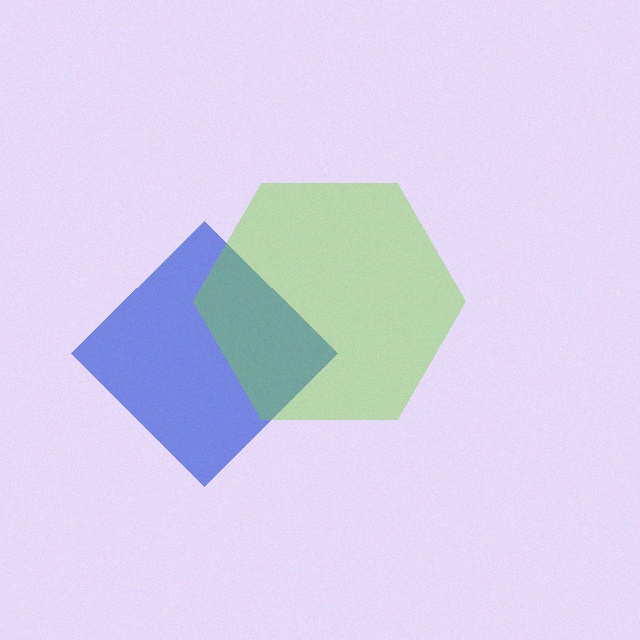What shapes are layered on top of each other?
The layered shapes are: a blue diamond, a lime hexagon.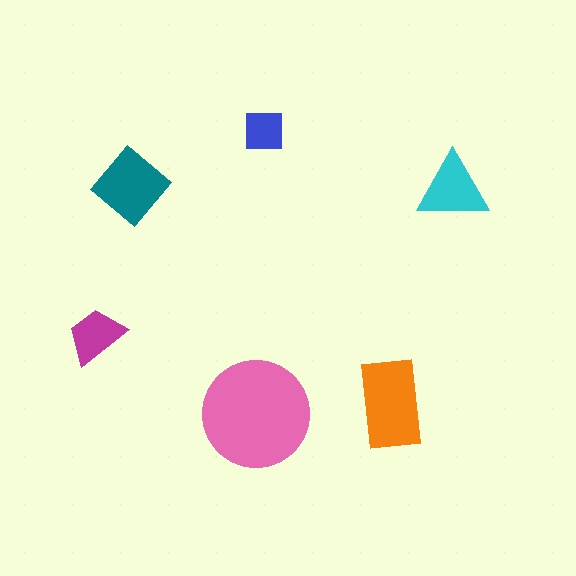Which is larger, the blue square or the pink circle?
The pink circle.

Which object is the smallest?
The blue square.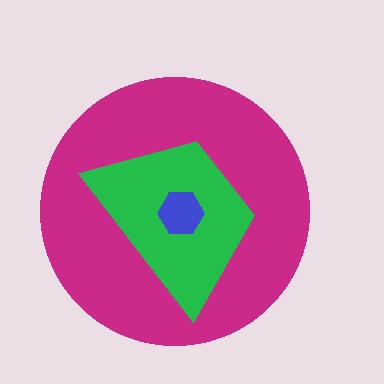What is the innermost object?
The blue hexagon.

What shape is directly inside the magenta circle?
The green trapezoid.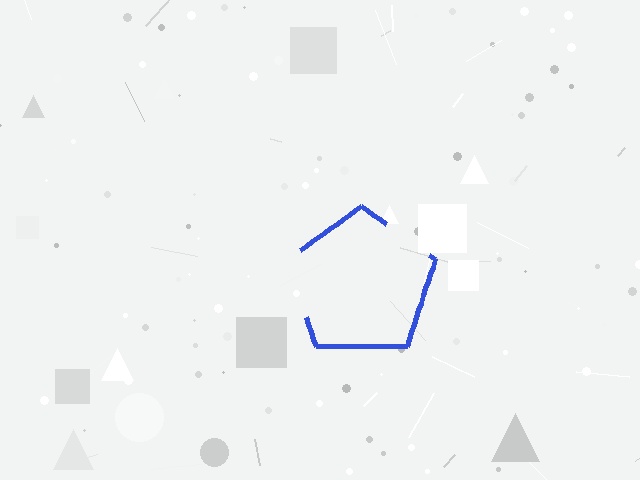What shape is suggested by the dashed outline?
The dashed outline suggests a pentagon.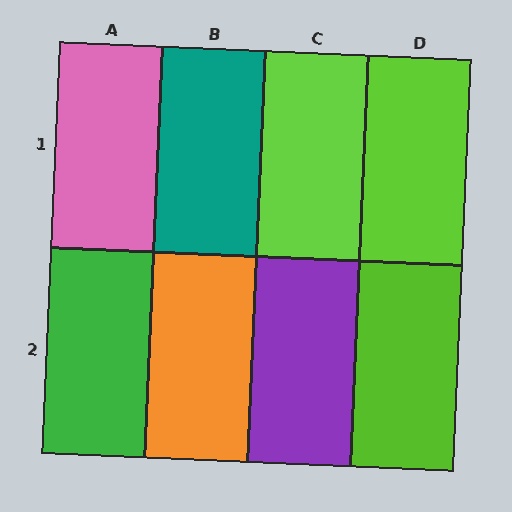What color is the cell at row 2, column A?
Green.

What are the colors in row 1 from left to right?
Pink, teal, lime, lime.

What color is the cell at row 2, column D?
Lime.